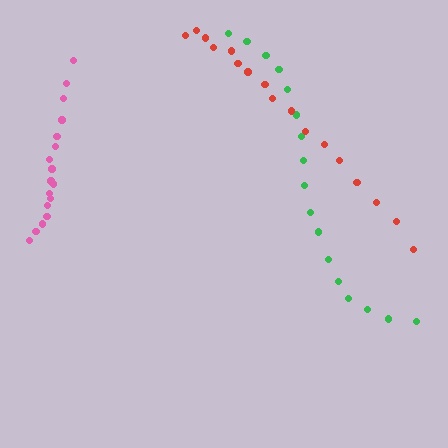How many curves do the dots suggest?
There are 3 distinct paths.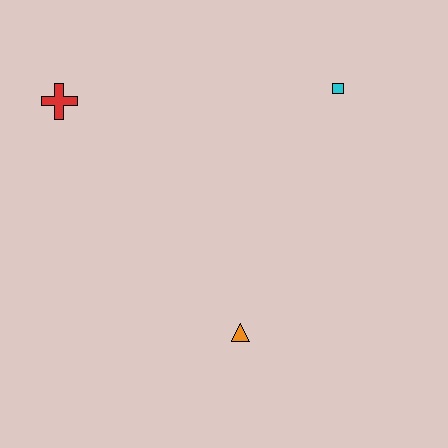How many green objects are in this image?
There are no green objects.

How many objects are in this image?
There are 3 objects.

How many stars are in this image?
There are no stars.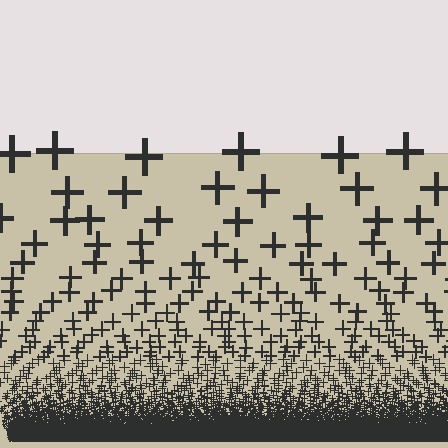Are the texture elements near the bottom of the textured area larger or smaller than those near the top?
Smaller. The gradient is inverted — elements near the bottom are smaller and denser.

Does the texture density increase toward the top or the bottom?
Density increases toward the bottom.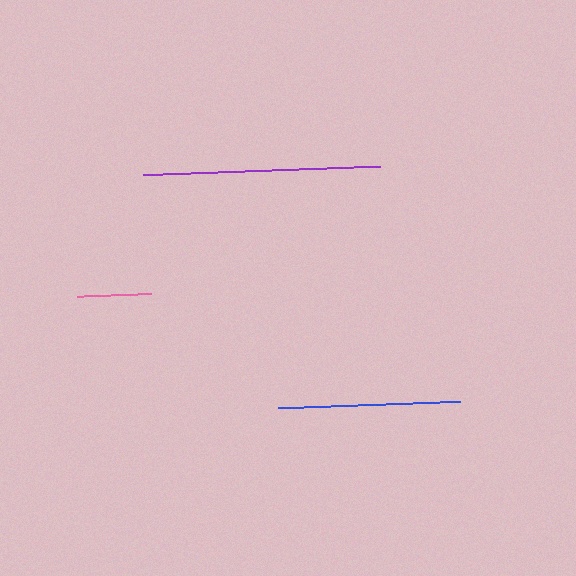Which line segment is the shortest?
The pink line is the shortest at approximately 74 pixels.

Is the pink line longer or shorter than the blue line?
The blue line is longer than the pink line.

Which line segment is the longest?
The purple line is the longest at approximately 236 pixels.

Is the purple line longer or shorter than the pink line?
The purple line is longer than the pink line.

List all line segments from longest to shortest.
From longest to shortest: purple, blue, pink.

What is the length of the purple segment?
The purple segment is approximately 236 pixels long.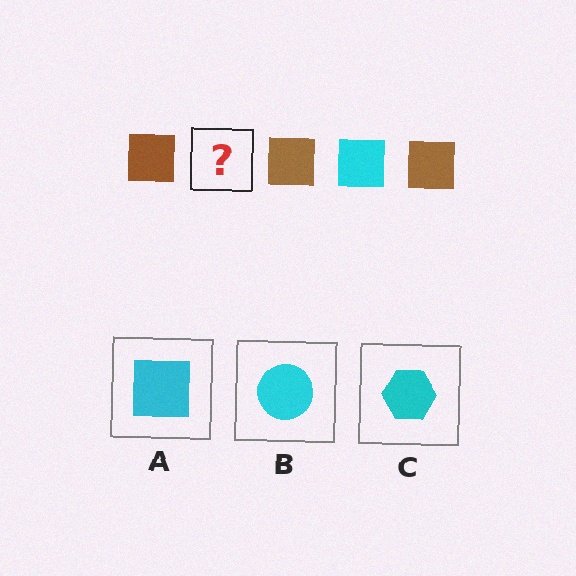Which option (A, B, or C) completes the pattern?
A.